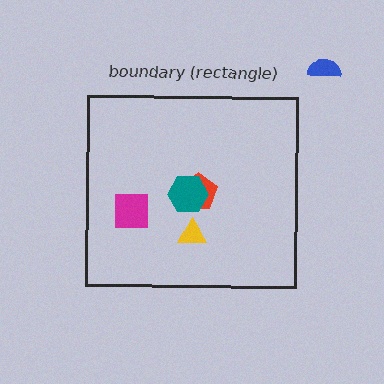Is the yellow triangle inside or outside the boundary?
Inside.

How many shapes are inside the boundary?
4 inside, 1 outside.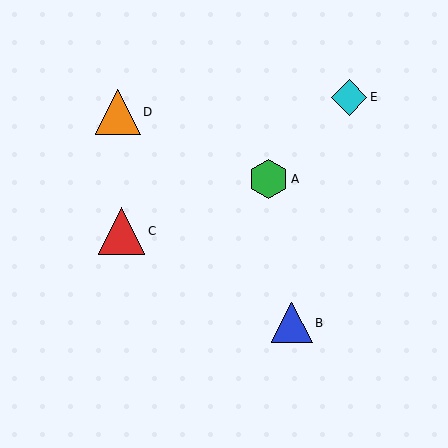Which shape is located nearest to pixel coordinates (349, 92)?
The cyan diamond (labeled E) at (349, 97) is nearest to that location.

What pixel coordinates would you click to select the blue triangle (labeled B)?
Click at (292, 323) to select the blue triangle B.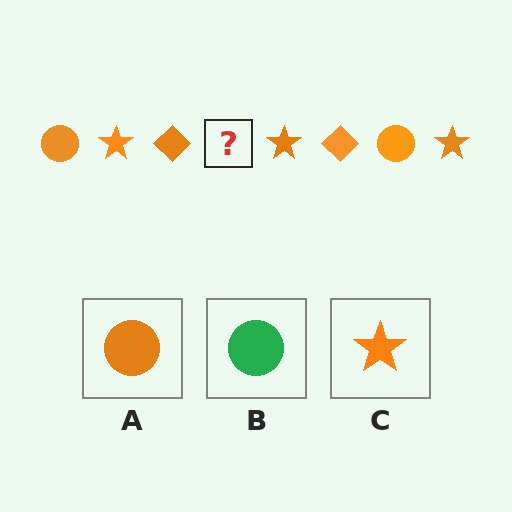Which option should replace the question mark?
Option A.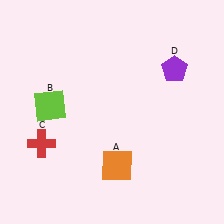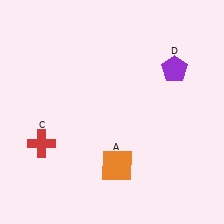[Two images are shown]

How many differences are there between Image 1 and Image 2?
There is 1 difference between the two images.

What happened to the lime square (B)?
The lime square (B) was removed in Image 2. It was in the top-left area of Image 1.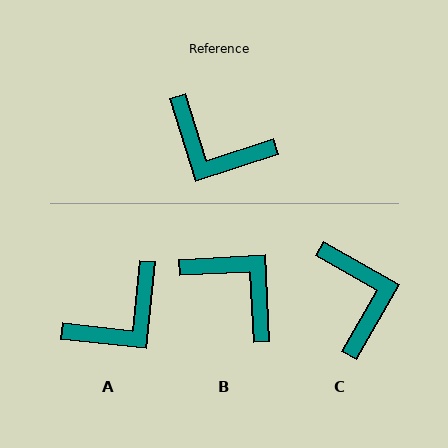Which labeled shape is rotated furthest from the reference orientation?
B, about 165 degrees away.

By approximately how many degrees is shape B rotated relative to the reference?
Approximately 165 degrees counter-clockwise.